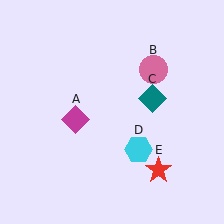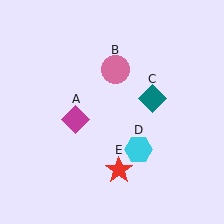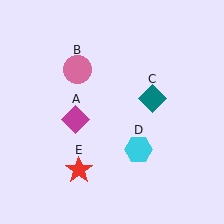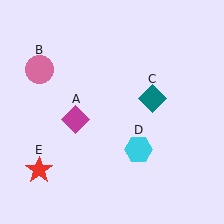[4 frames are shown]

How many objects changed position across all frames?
2 objects changed position: pink circle (object B), red star (object E).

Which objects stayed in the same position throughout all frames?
Magenta diamond (object A) and teal diamond (object C) and cyan hexagon (object D) remained stationary.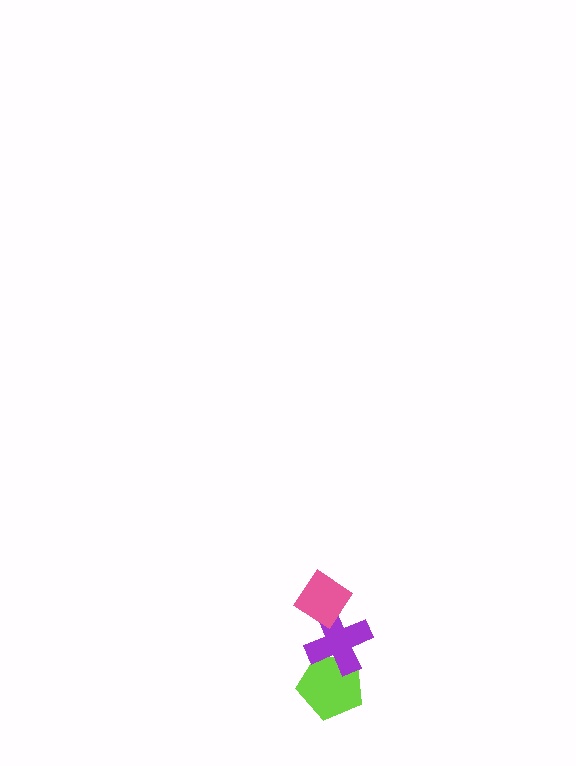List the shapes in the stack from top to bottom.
From top to bottom: the pink diamond, the purple cross, the lime pentagon.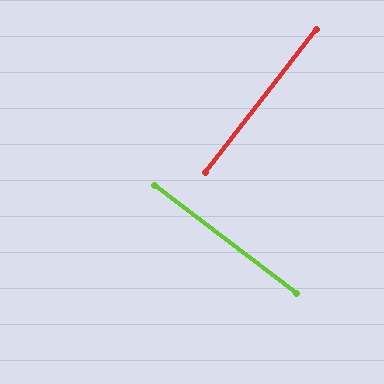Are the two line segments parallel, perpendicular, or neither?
Perpendicular — they meet at approximately 89°.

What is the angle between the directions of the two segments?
Approximately 89 degrees.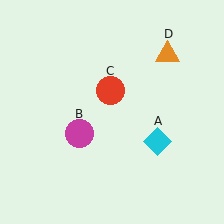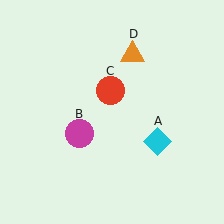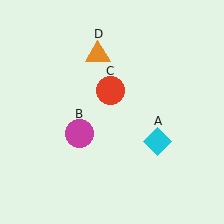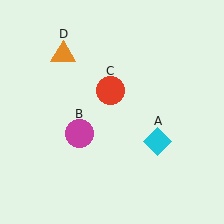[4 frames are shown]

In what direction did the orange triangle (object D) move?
The orange triangle (object D) moved left.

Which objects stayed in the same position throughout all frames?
Cyan diamond (object A) and magenta circle (object B) and red circle (object C) remained stationary.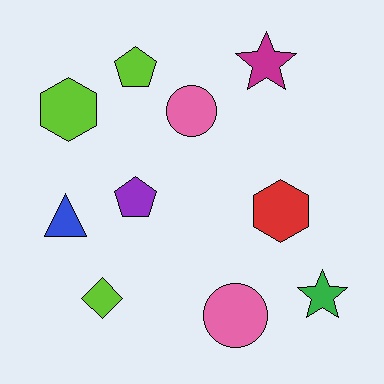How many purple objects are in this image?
There is 1 purple object.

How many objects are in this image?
There are 10 objects.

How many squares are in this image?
There are no squares.